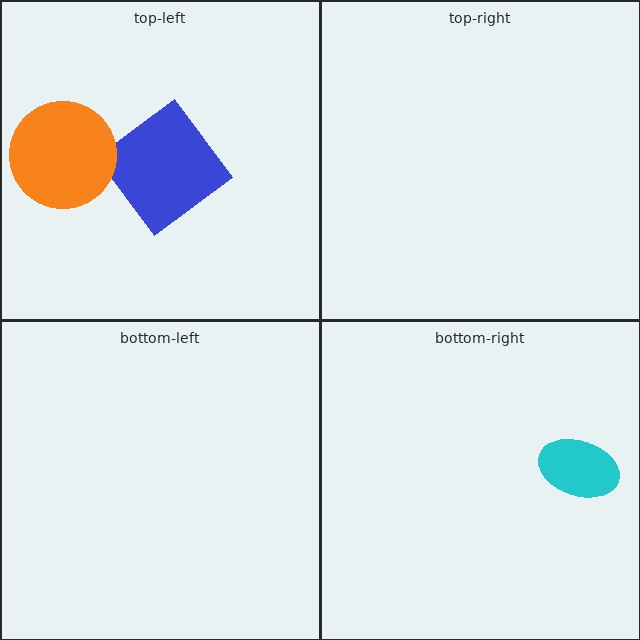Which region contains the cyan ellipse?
The bottom-right region.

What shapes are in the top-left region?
The blue diamond, the orange circle.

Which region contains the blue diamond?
The top-left region.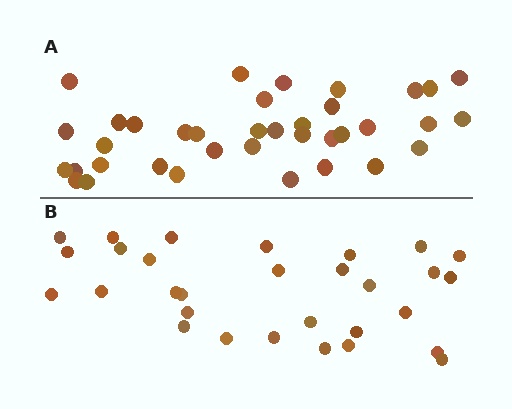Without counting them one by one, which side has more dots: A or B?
Region A (the top region) has more dots.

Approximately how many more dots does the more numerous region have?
Region A has roughly 8 or so more dots than region B.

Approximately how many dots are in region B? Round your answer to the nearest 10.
About 30 dots.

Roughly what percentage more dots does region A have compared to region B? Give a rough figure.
About 25% more.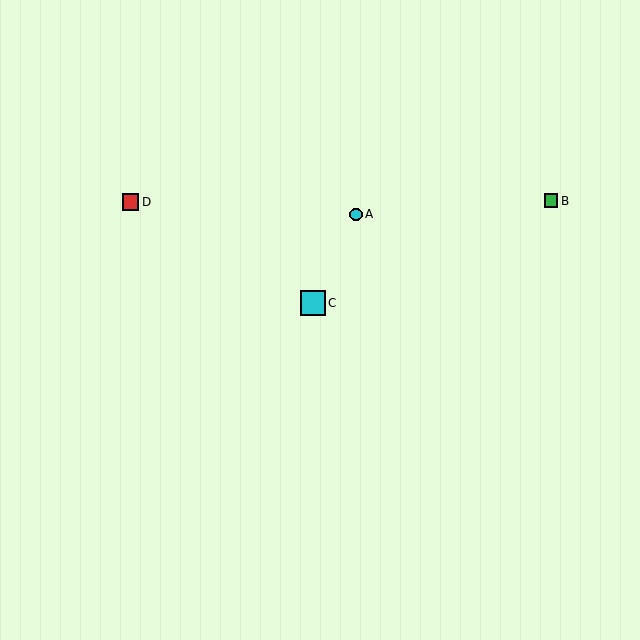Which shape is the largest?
The cyan square (labeled C) is the largest.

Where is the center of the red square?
The center of the red square is at (131, 202).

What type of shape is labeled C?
Shape C is a cyan square.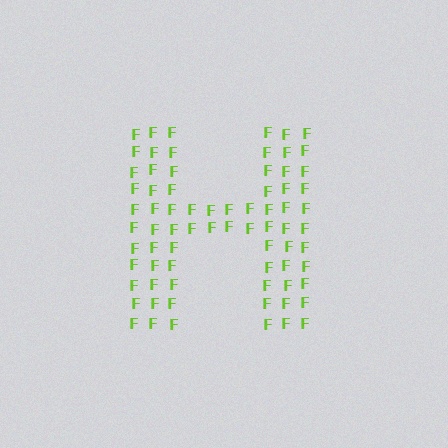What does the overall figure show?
The overall figure shows the letter H.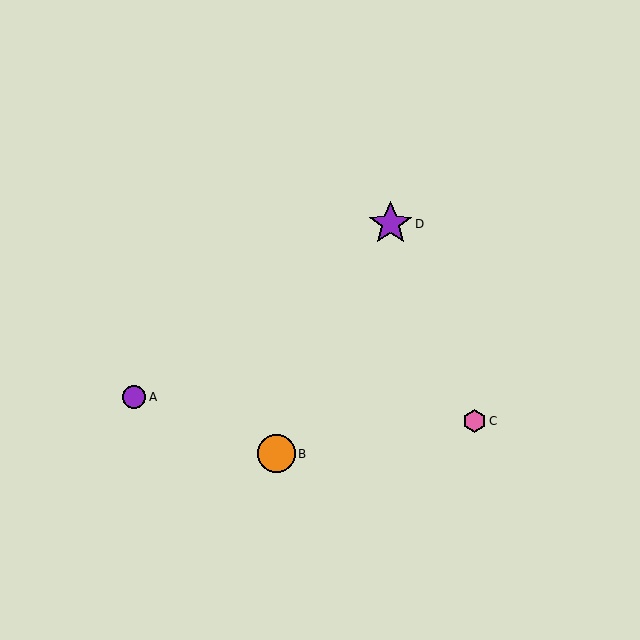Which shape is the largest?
The purple star (labeled D) is the largest.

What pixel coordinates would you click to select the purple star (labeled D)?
Click at (391, 224) to select the purple star D.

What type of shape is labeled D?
Shape D is a purple star.